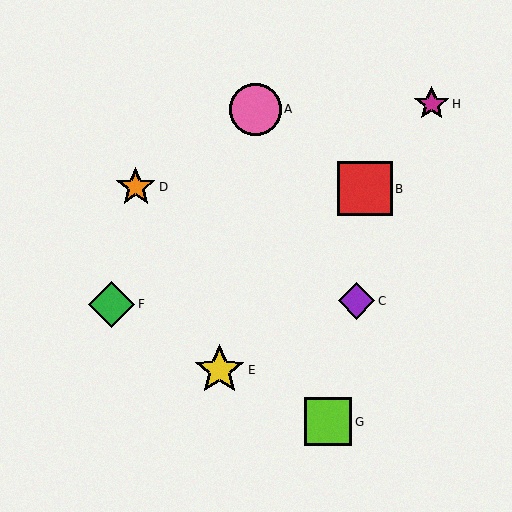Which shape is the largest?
The red square (labeled B) is the largest.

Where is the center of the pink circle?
The center of the pink circle is at (255, 109).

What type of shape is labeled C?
Shape C is a purple diamond.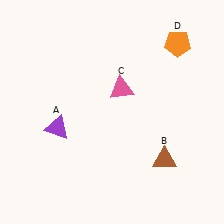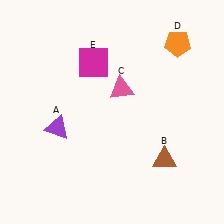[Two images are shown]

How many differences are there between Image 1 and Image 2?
There is 1 difference between the two images.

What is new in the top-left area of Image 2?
A magenta square (E) was added in the top-left area of Image 2.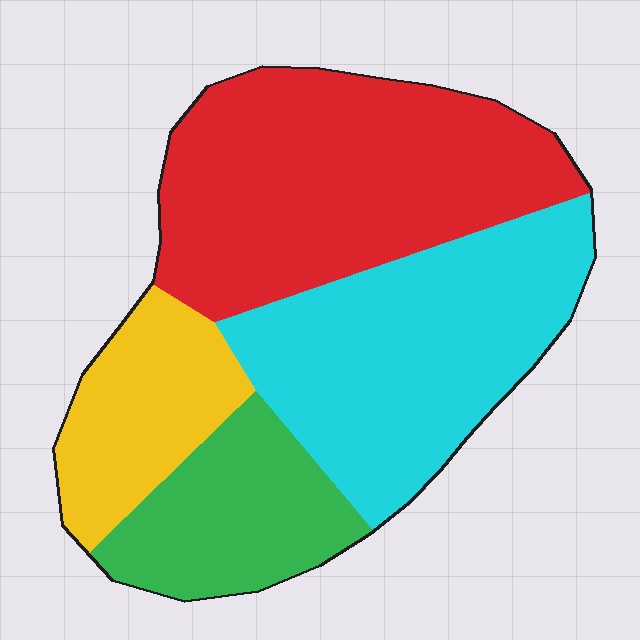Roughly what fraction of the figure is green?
Green takes up about one sixth (1/6) of the figure.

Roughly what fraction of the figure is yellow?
Yellow covers roughly 15% of the figure.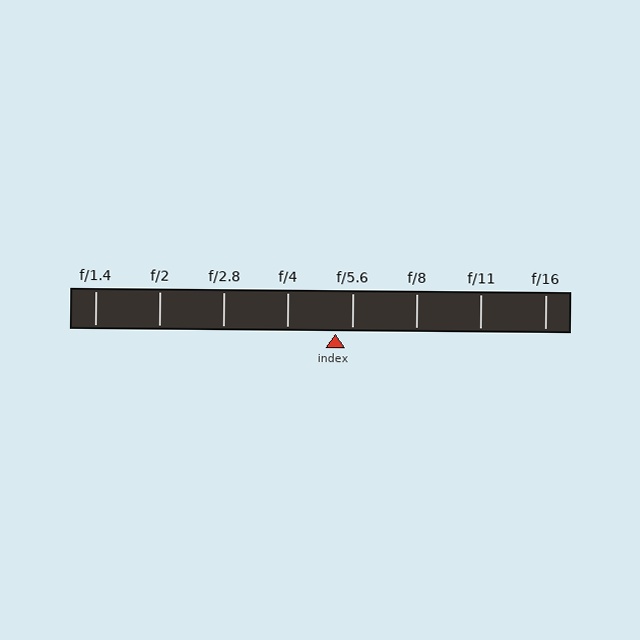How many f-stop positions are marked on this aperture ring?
There are 8 f-stop positions marked.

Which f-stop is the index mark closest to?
The index mark is closest to f/5.6.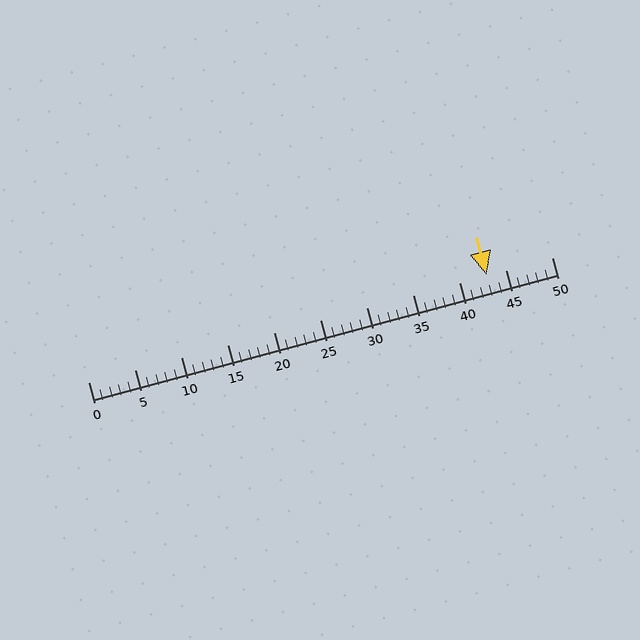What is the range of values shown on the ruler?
The ruler shows values from 0 to 50.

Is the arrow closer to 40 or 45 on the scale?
The arrow is closer to 45.